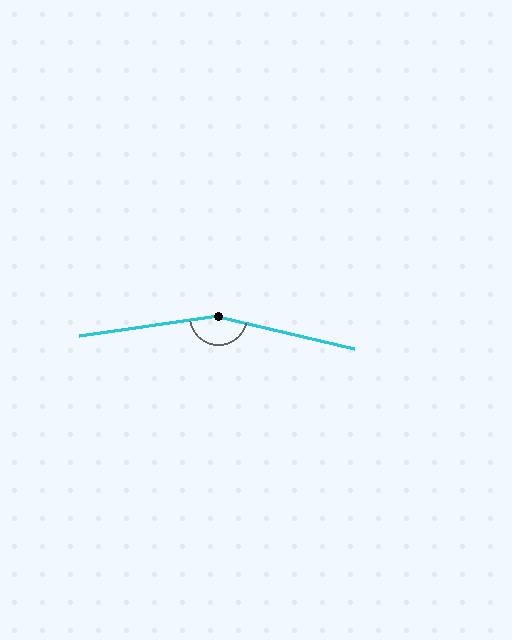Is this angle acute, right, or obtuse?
It is obtuse.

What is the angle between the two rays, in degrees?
Approximately 158 degrees.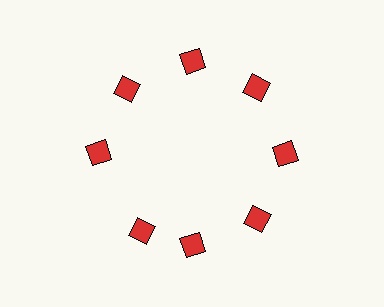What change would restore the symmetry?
The symmetry would be restored by rotating it back into even spacing with its neighbors so that all 8 diamonds sit at equal angles and equal distance from the center.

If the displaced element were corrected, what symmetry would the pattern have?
It would have 8-fold rotational symmetry — the pattern would map onto itself every 45 degrees.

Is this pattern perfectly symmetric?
No. The 8 red diamonds are arranged in a ring, but one element near the 8 o'clock position is rotated out of alignment along the ring, breaking the 8-fold rotational symmetry.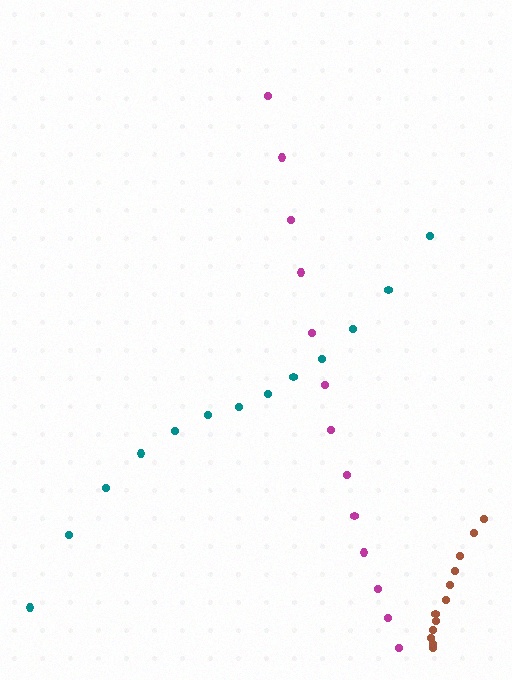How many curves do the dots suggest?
There are 3 distinct paths.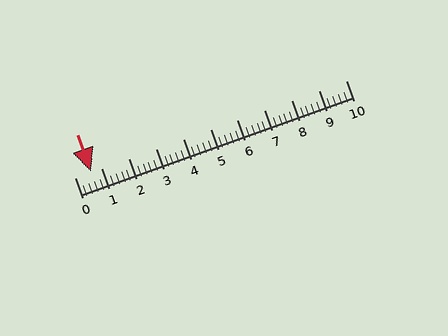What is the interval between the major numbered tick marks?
The major tick marks are spaced 1 units apart.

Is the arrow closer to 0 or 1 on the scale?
The arrow is closer to 1.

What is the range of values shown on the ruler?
The ruler shows values from 0 to 10.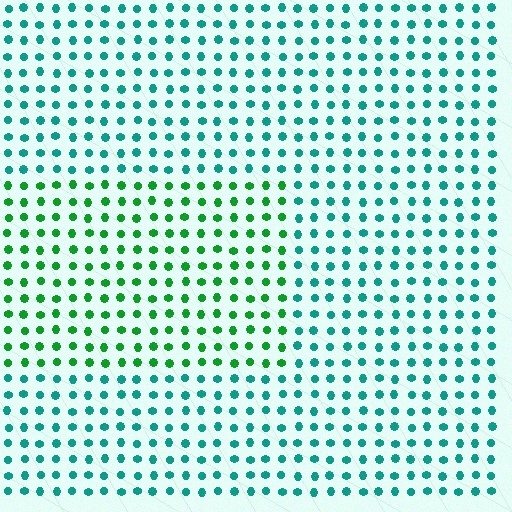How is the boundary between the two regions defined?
The boundary is defined purely by a slight shift in hue (about 41 degrees). Spacing, size, and orientation are identical on both sides.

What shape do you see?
I see a rectangle.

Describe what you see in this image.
The image is filled with small teal elements in a uniform arrangement. A rectangle-shaped region is visible where the elements are tinted to a slightly different hue, forming a subtle color boundary.